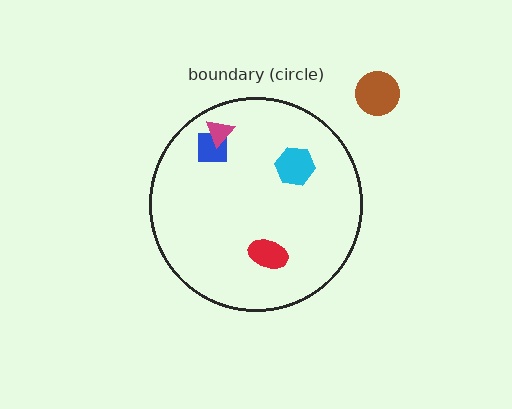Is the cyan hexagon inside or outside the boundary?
Inside.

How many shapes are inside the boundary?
4 inside, 1 outside.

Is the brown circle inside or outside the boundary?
Outside.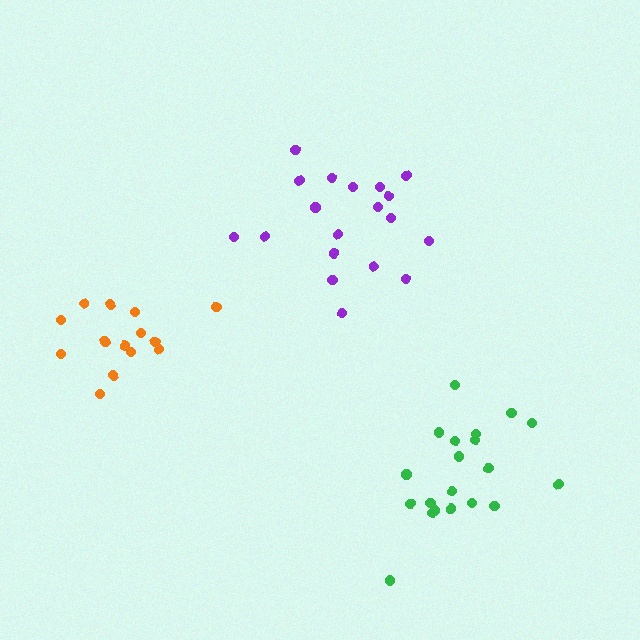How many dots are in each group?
Group 1: 19 dots, Group 2: 14 dots, Group 3: 20 dots (53 total).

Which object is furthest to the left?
The orange cluster is leftmost.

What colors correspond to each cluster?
The clusters are colored: purple, orange, green.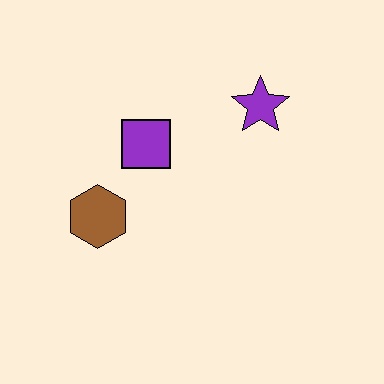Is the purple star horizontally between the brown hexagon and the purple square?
No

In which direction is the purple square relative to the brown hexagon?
The purple square is above the brown hexagon.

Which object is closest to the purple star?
The purple square is closest to the purple star.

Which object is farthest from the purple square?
The purple star is farthest from the purple square.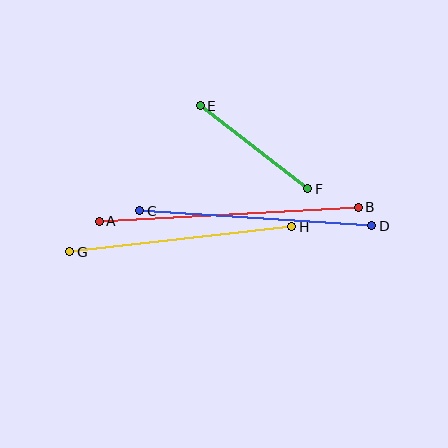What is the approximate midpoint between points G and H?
The midpoint is at approximately (181, 239) pixels.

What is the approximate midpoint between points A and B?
The midpoint is at approximately (229, 214) pixels.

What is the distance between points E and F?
The distance is approximately 136 pixels.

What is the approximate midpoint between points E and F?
The midpoint is at approximately (254, 147) pixels.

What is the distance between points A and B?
The distance is approximately 259 pixels.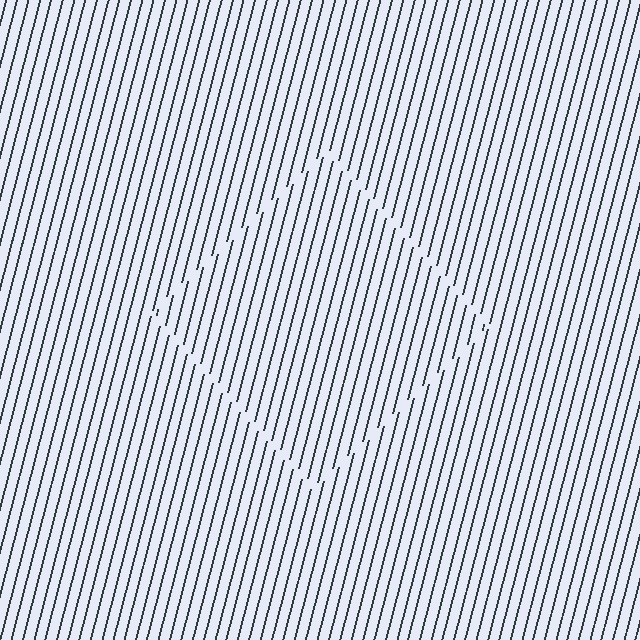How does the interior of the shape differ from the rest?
The interior of the shape contains the same grating, shifted by half a period — the contour is defined by the phase discontinuity where line-ends from the inner and outer gratings abut.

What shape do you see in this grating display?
An illusory square. The interior of the shape contains the same grating, shifted by half a period — the contour is defined by the phase discontinuity where line-ends from the inner and outer gratings abut.